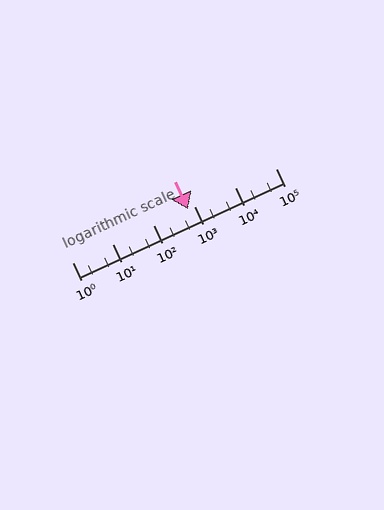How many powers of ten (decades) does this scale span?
The scale spans 5 decades, from 1 to 100000.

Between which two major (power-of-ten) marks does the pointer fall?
The pointer is between 100 and 1000.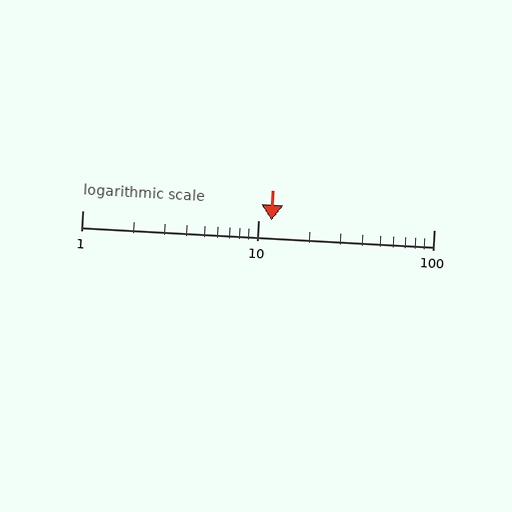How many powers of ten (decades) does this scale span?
The scale spans 2 decades, from 1 to 100.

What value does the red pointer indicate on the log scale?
The pointer indicates approximately 12.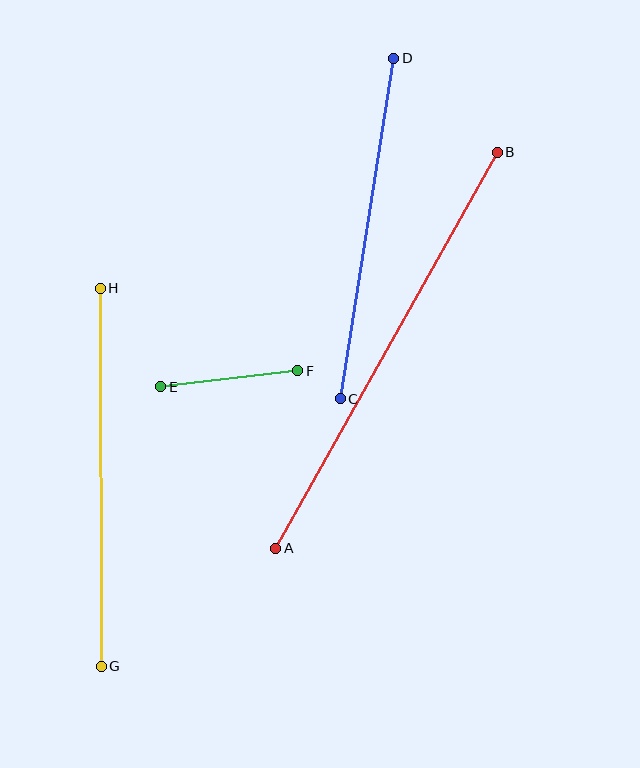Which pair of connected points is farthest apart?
Points A and B are farthest apart.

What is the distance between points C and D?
The distance is approximately 345 pixels.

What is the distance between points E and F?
The distance is approximately 138 pixels.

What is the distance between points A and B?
The distance is approximately 453 pixels.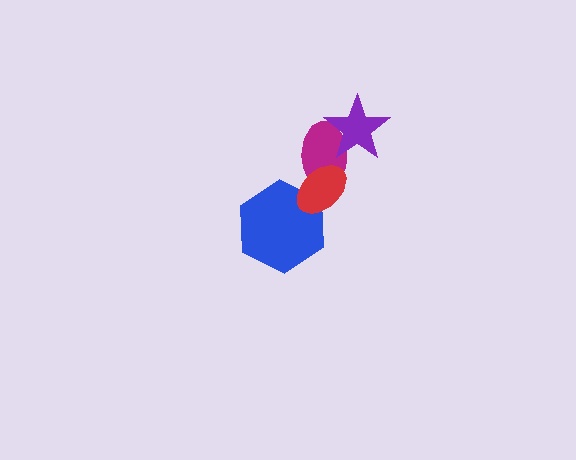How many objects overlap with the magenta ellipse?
2 objects overlap with the magenta ellipse.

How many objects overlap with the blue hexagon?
1 object overlaps with the blue hexagon.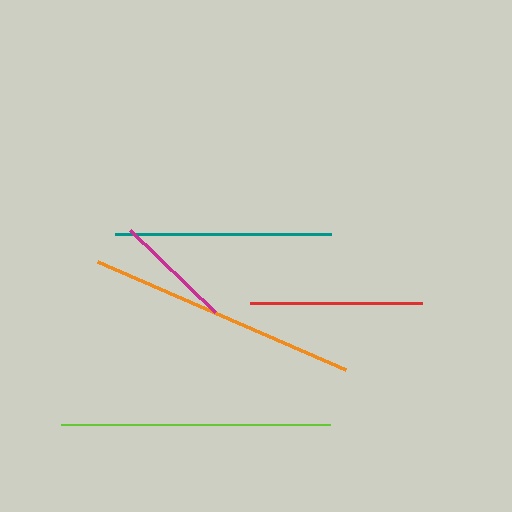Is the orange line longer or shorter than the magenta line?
The orange line is longer than the magenta line.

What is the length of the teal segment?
The teal segment is approximately 216 pixels long.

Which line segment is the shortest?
The magenta line is the shortest at approximately 118 pixels.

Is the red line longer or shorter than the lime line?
The lime line is longer than the red line.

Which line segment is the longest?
The orange line is the longest at approximately 270 pixels.